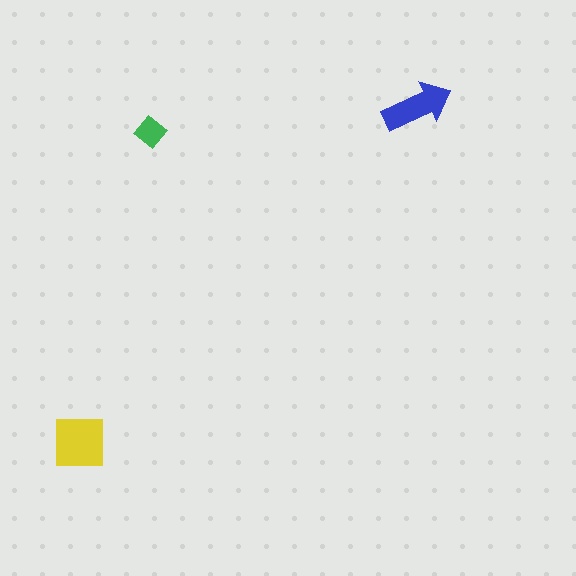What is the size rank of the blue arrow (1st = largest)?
2nd.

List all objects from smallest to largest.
The green diamond, the blue arrow, the yellow square.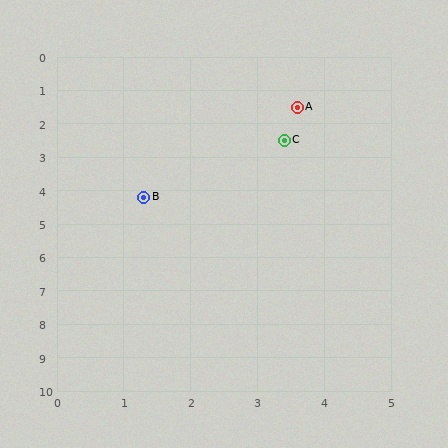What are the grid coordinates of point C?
Point C is at approximately (3.4, 2.5).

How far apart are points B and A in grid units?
Points B and A are about 3.5 grid units apart.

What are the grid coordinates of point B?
Point B is at approximately (1.3, 4.2).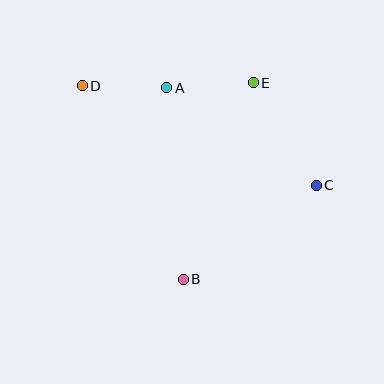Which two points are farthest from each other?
Points C and D are farthest from each other.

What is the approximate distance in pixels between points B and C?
The distance between B and C is approximately 163 pixels.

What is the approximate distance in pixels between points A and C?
The distance between A and C is approximately 178 pixels.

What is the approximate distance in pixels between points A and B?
The distance between A and B is approximately 192 pixels.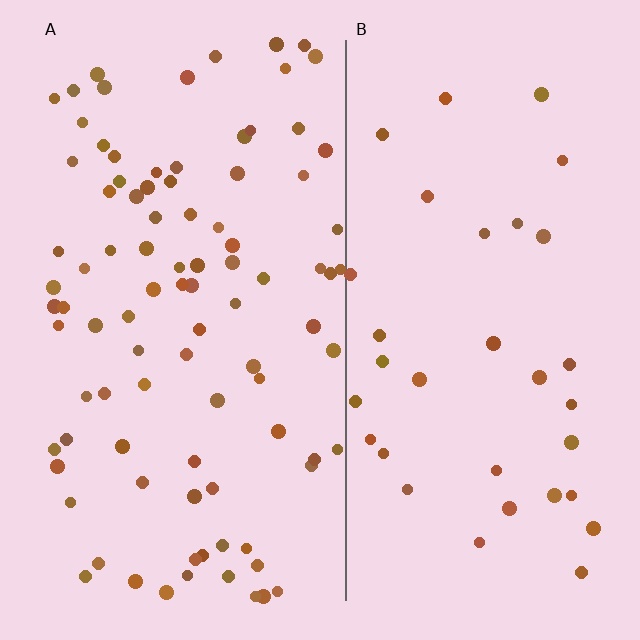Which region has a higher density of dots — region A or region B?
A (the left).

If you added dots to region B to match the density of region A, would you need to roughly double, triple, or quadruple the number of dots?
Approximately triple.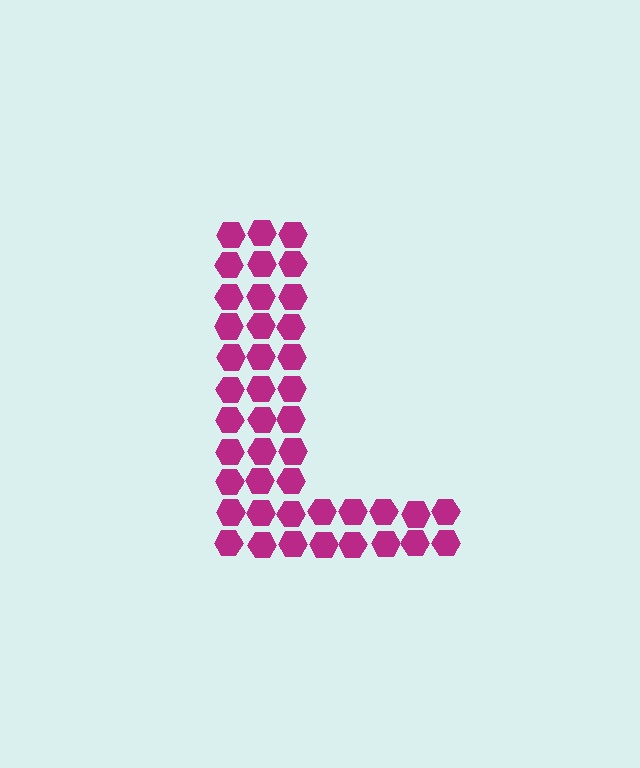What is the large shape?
The large shape is the letter L.